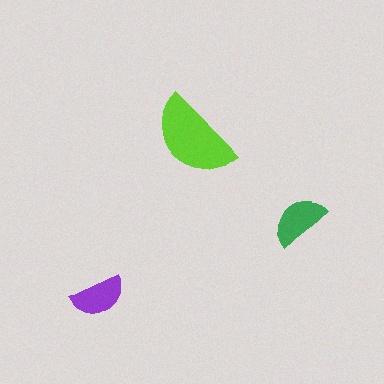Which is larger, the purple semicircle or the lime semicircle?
The lime one.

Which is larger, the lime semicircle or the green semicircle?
The lime one.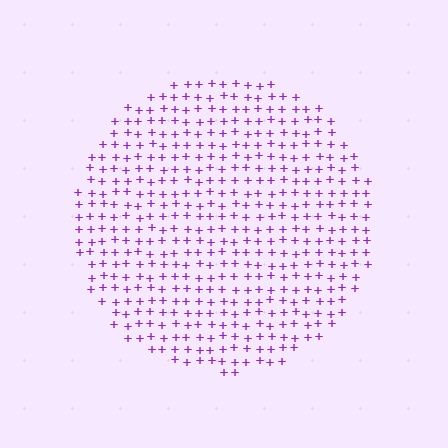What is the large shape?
The large shape is a circle.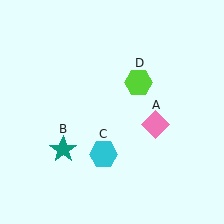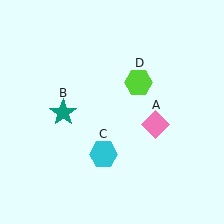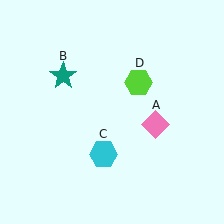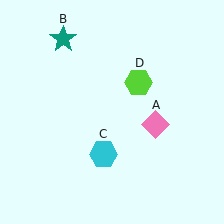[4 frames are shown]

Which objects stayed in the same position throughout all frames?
Pink diamond (object A) and cyan hexagon (object C) and lime hexagon (object D) remained stationary.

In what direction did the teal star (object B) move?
The teal star (object B) moved up.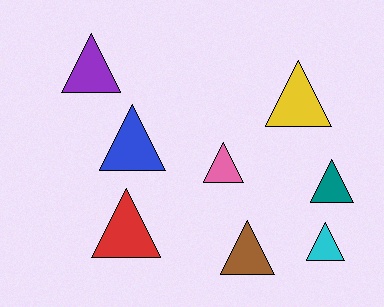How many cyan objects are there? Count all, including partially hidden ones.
There is 1 cyan object.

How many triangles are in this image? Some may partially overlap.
There are 8 triangles.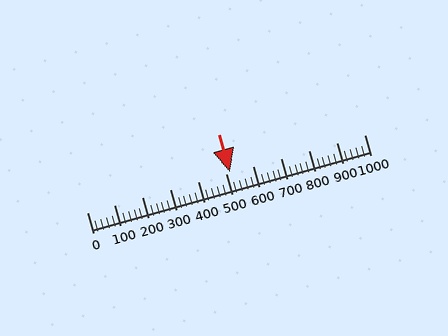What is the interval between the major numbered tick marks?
The major tick marks are spaced 100 units apart.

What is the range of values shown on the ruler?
The ruler shows values from 0 to 1000.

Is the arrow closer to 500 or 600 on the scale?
The arrow is closer to 500.